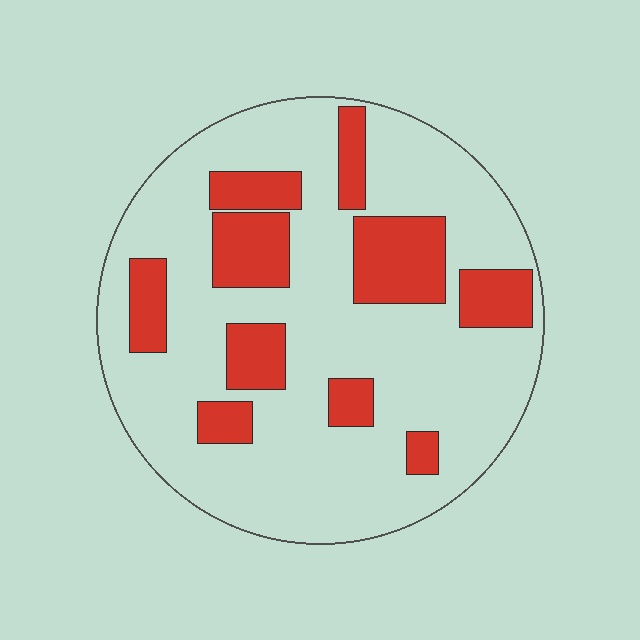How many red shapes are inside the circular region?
10.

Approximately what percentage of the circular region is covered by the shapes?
Approximately 25%.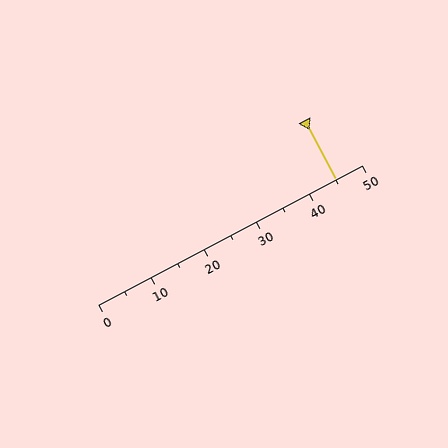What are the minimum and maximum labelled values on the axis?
The axis runs from 0 to 50.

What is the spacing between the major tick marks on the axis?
The major ticks are spaced 10 apart.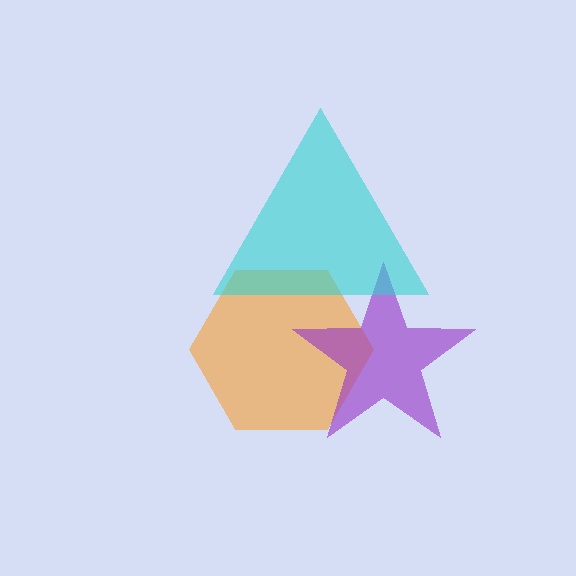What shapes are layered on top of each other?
The layered shapes are: an orange hexagon, a purple star, a cyan triangle.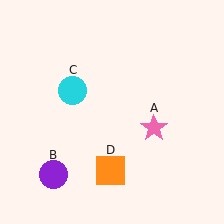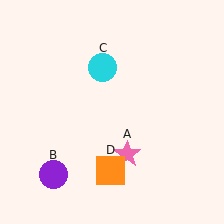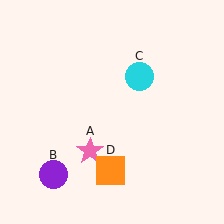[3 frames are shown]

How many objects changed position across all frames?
2 objects changed position: pink star (object A), cyan circle (object C).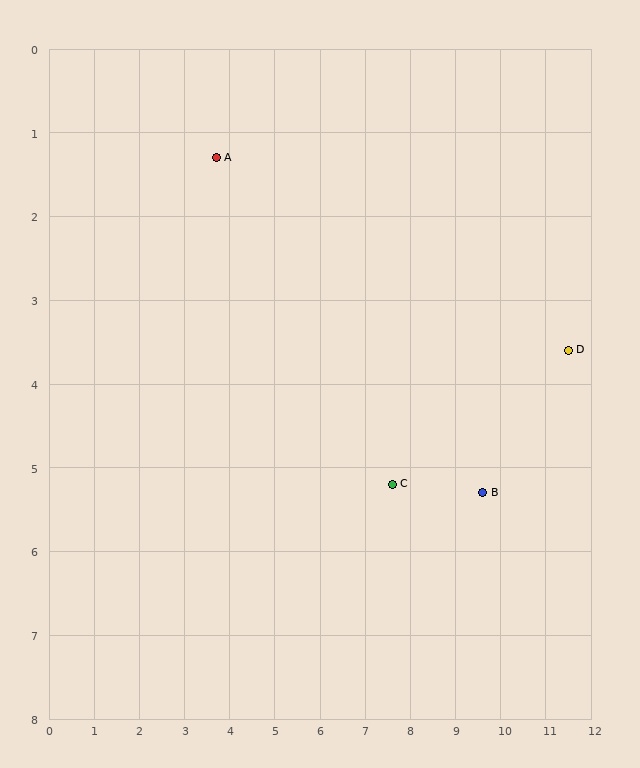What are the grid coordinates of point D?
Point D is at approximately (11.5, 3.6).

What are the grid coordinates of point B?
Point B is at approximately (9.6, 5.3).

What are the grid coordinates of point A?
Point A is at approximately (3.7, 1.3).